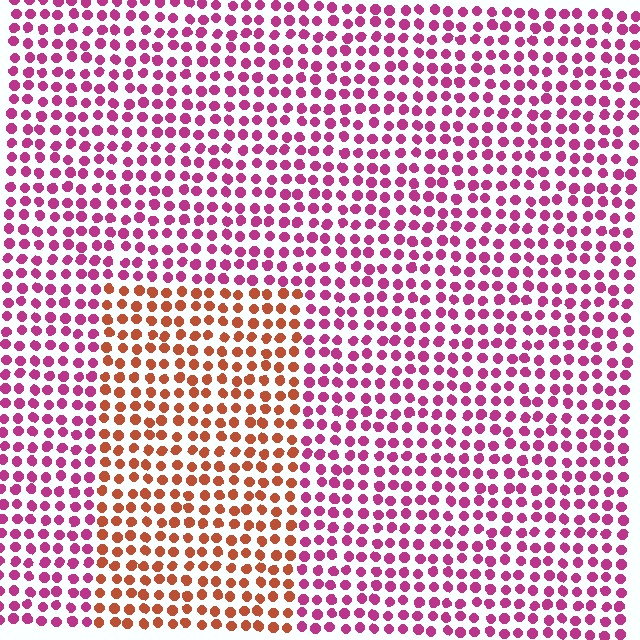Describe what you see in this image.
The image is filled with small magenta elements in a uniform arrangement. A rectangle-shaped region is visible where the elements are tinted to a slightly different hue, forming a subtle color boundary.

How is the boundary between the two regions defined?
The boundary is defined purely by a slight shift in hue (about 51 degrees). Spacing, size, and orientation are identical on both sides.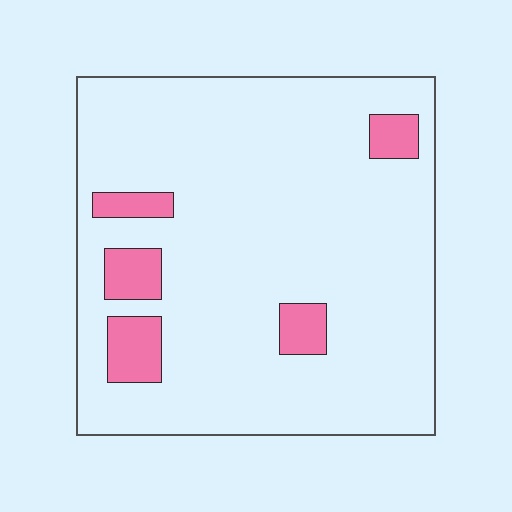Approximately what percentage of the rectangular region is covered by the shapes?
Approximately 10%.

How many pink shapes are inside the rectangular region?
5.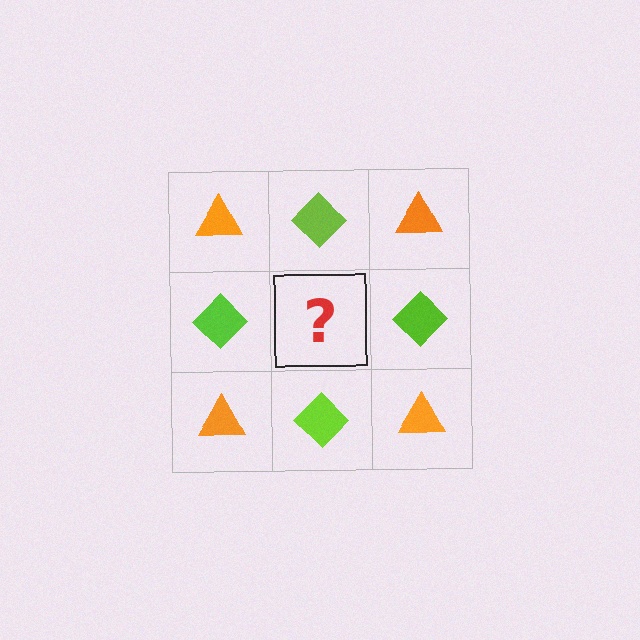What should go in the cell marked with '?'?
The missing cell should contain an orange triangle.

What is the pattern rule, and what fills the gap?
The rule is that it alternates orange triangle and lime diamond in a checkerboard pattern. The gap should be filled with an orange triangle.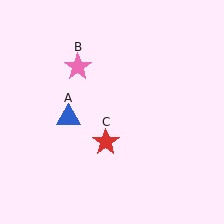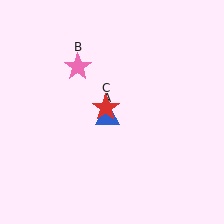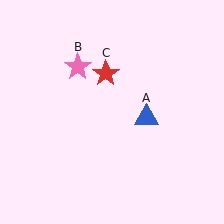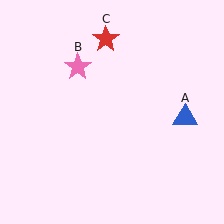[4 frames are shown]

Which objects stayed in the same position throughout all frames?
Pink star (object B) remained stationary.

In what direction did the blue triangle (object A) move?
The blue triangle (object A) moved right.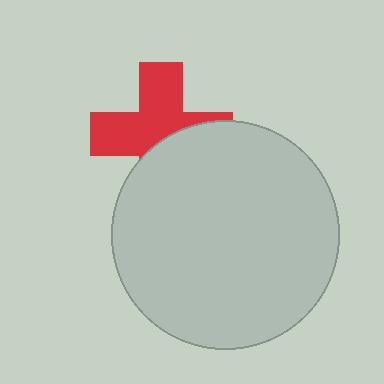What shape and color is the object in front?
The object in front is a light gray circle.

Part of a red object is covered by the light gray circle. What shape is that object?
It is a cross.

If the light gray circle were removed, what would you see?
You would see the complete red cross.